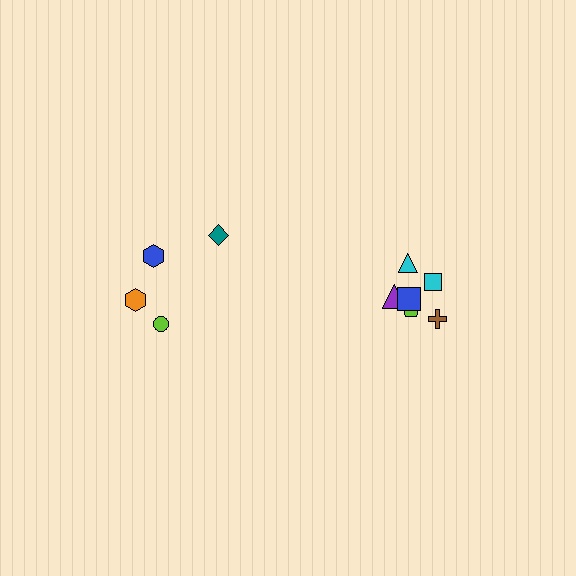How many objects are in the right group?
There are 6 objects.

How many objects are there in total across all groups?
There are 10 objects.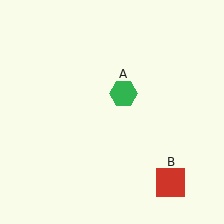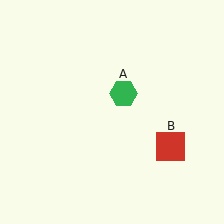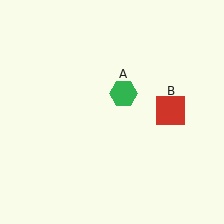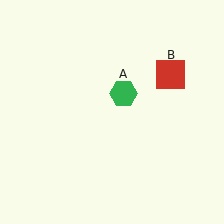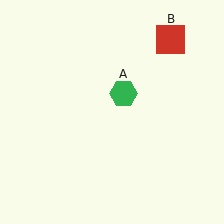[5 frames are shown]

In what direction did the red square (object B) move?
The red square (object B) moved up.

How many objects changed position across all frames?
1 object changed position: red square (object B).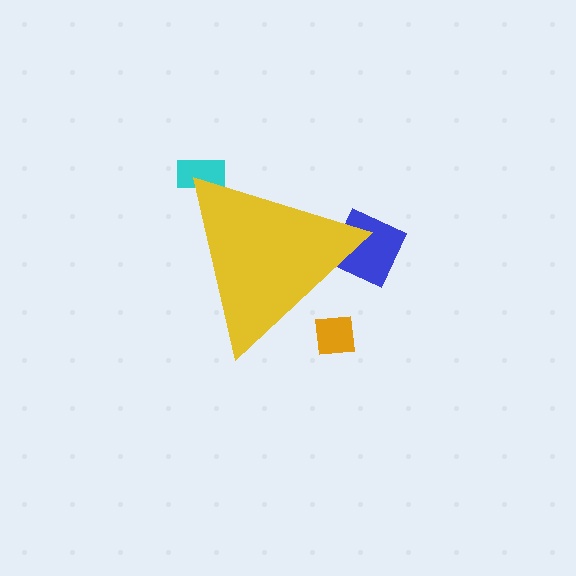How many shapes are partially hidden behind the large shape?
3 shapes are partially hidden.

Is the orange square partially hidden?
Yes, the orange square is partially hidden behind the yellow triangle.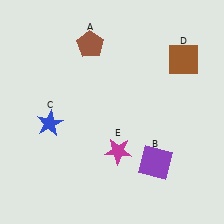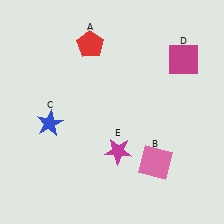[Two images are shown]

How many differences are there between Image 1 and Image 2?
There are 3 differences between the two images.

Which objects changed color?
A changed from brown to red. B changed from purple to pink. D changed from brown to magenta.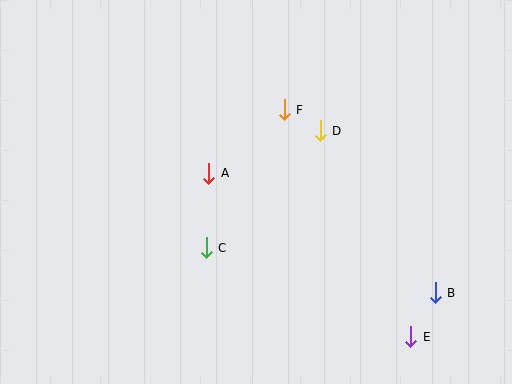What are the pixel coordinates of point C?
Point C is at (206, 248).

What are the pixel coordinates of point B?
Point B is at (435, 293).